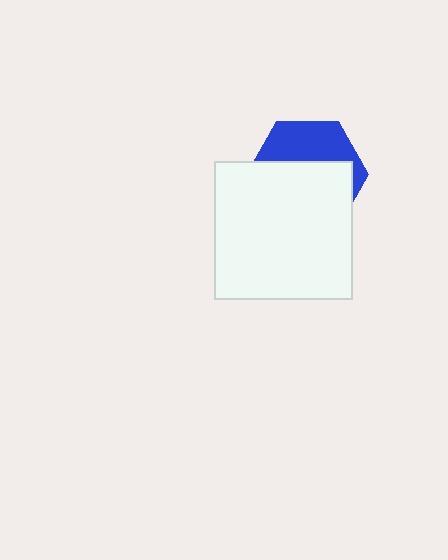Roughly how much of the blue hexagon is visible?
A small part of it is visible (roughly 38%).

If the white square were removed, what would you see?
You would see the complete blue hexagon.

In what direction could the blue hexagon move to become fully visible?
The blue hexagon could move up. That would shift it out from behind the white square entirely.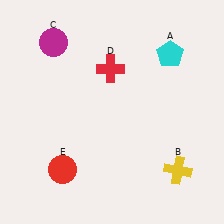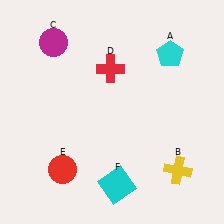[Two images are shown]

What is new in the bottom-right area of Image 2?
A cyan square (F) was added in the bottom-right area of Image 2.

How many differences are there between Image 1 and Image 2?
There is 1 difference between the two images.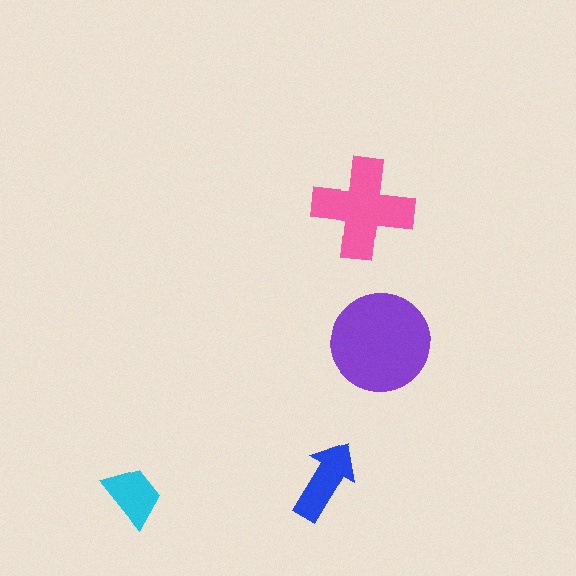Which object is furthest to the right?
The purple circle is rightmost.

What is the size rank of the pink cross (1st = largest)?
2nd.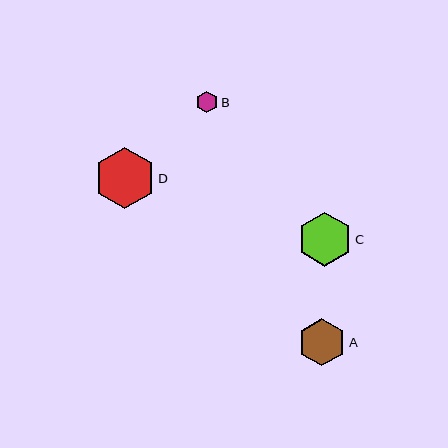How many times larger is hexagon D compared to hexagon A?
Hexagon D is approximately 1.3 times the size of hexagon A.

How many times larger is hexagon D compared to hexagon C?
Hexagon D is approximately 1.1 times the size of hexagon C.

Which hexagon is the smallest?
Hexagon B is the smallest with a size of approximately 21 pixels.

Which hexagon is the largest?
Hexagon D is the largest with a size of approximately 61 pixels.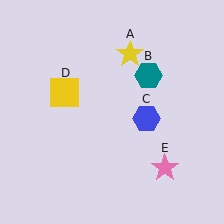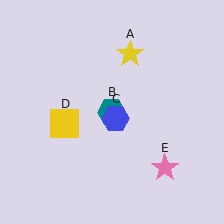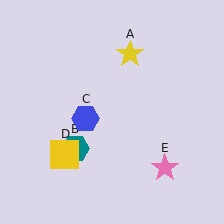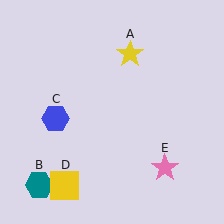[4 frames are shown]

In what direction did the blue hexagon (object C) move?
The blue hexagon (object C) moved left.